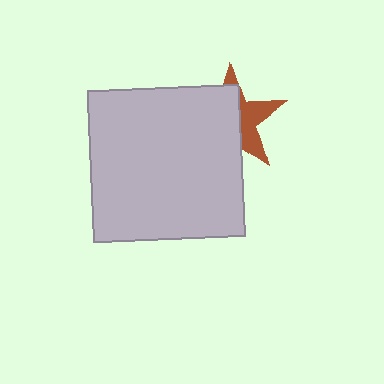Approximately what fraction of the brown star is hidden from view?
Roughly 59% of the brown star is hidden behind the light gray square.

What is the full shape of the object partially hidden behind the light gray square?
The partially hidden object is a brown star.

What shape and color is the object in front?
The object in front is a light gray square.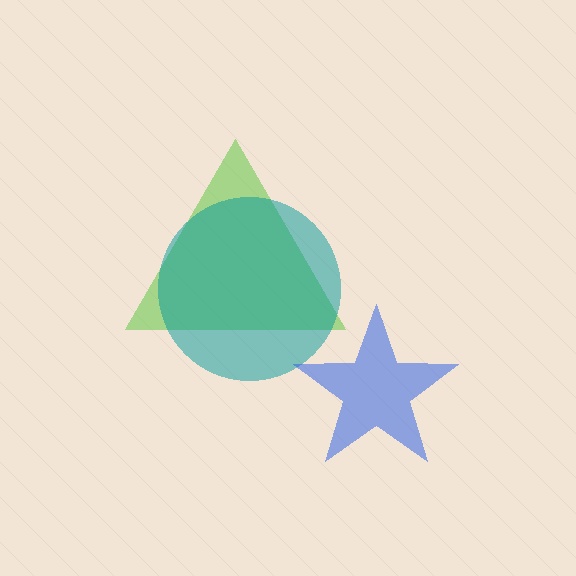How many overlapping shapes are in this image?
There are 3 overlapping shapes in the image.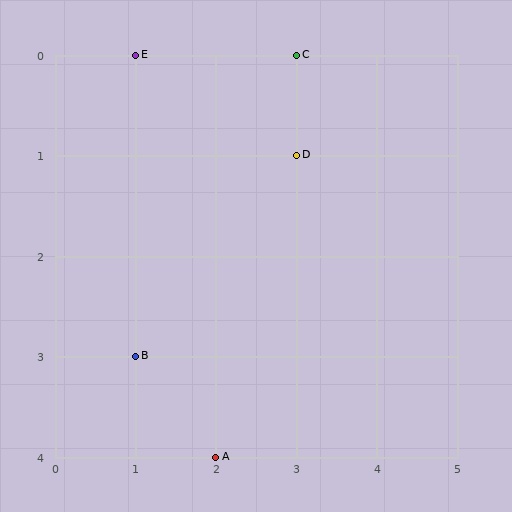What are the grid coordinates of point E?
Point E is at grid coordinates (1, 0).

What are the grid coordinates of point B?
Point B is at grid coordinates (1, 3).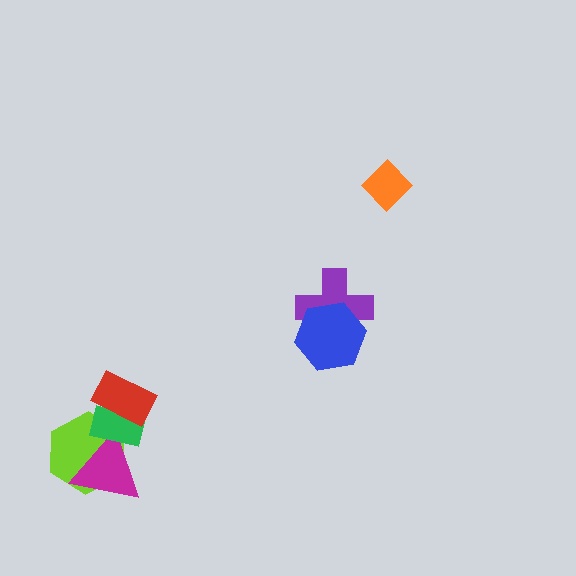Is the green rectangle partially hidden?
Yes, it is partially covered by another shape.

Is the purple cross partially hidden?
Yes, it is partially covered by another shape.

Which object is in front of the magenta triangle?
The green rectangle is in front of the magenta triangle.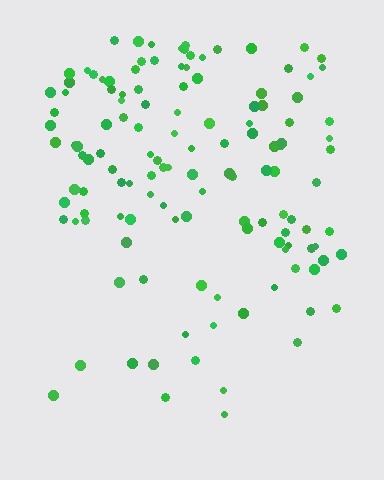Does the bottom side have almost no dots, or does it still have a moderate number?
Still a moderate number, just noticeably fewer than the top.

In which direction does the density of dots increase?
From bottom to top, with the top side densest.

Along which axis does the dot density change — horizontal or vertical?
Vertical.